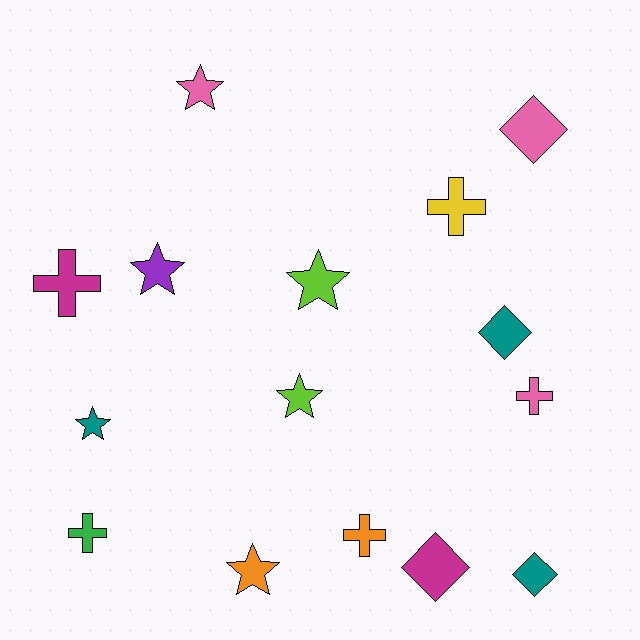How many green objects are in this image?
There is 1 green object.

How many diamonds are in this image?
There are 4 diamonds.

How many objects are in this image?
There are 15 objects.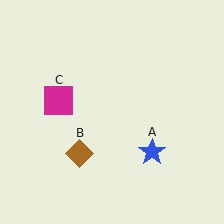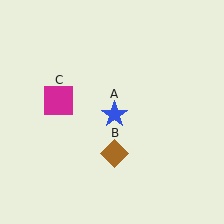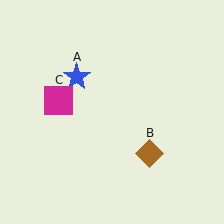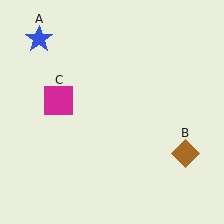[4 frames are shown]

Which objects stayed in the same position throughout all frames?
Magenta square (object C) remained stationary.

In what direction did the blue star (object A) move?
The blue star (object A) moved up and to the left.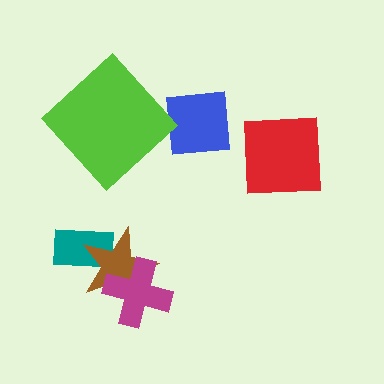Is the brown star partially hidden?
Yes, it is partially covered by another shape.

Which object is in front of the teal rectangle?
The brown star is in front of the teal rectangle.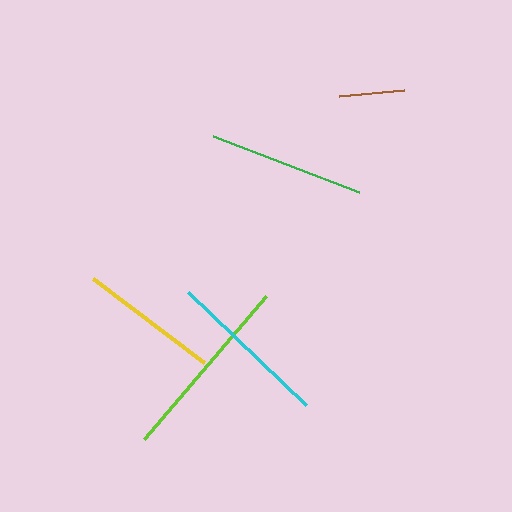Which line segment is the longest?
The lime line is the longest at approximately 187 pixels.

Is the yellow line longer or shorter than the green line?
The green line is longer than the yellow line.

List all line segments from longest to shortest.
From longest to shortest: lime, cyan, green, yellow, brown.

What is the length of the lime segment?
The lime segment is approximately 187 pixels long.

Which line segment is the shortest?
The brown line is the shortest at approximately 66 pixels.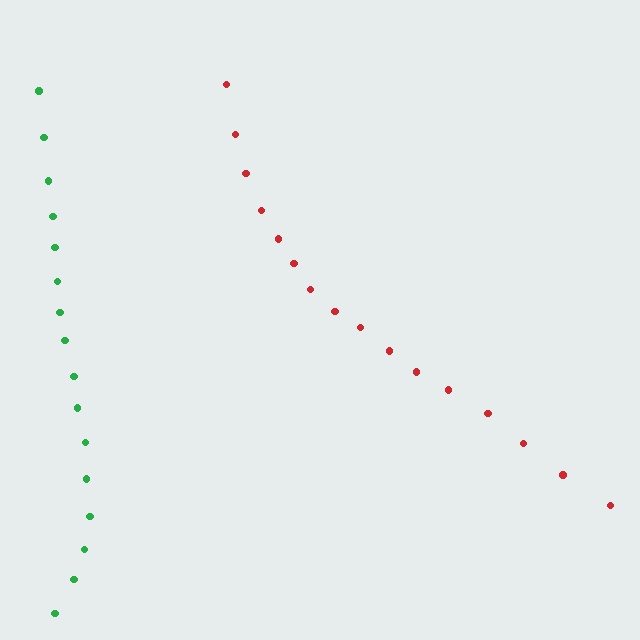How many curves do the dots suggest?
There are 2 distinct paths.